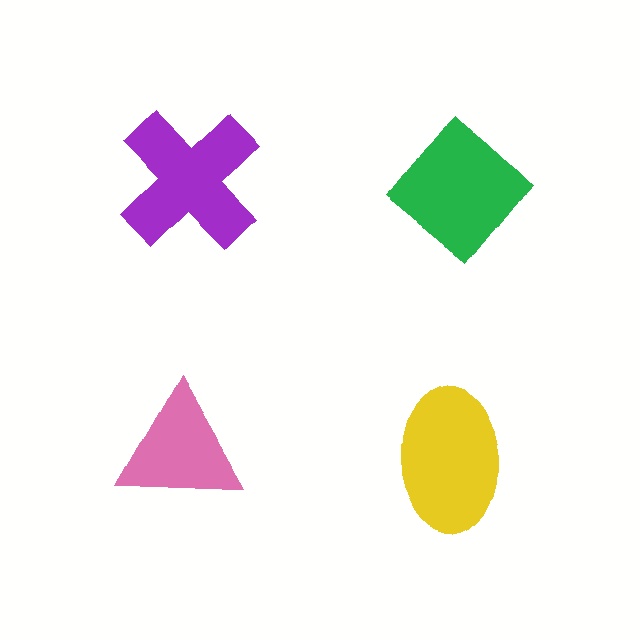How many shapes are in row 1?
2 shapes.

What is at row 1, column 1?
A purple cross.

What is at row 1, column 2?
A green diamond.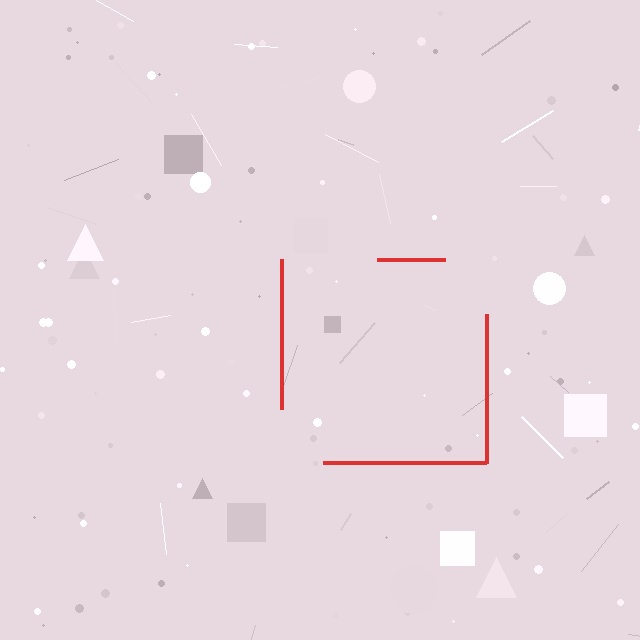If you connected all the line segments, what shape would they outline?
They would outline a square.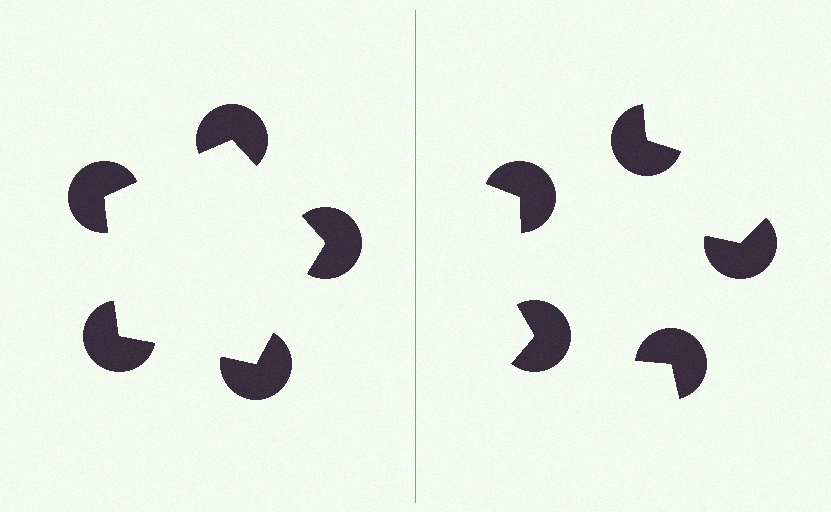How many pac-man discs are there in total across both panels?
10 — 5 on each side.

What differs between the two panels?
The pac-man discs are positioned identically on both sides; only the wedge orientations differ. On the left they align to a pentagon; on the right they are misaligned.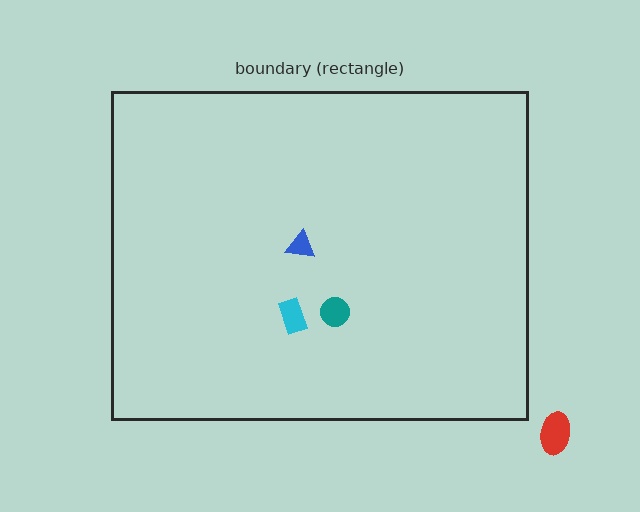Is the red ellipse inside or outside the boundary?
Outside.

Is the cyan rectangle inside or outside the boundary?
Inside.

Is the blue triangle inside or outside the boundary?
Inside.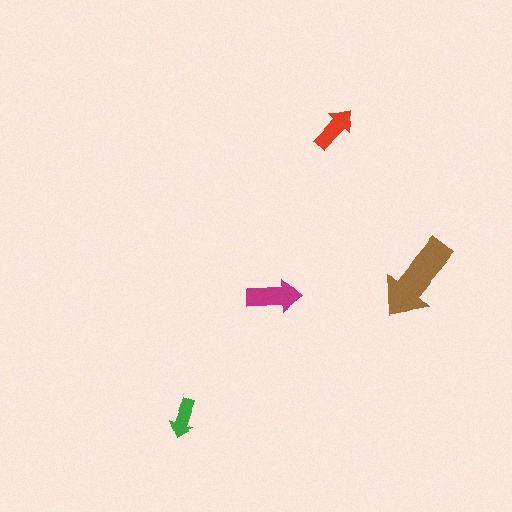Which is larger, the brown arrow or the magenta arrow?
The brown one.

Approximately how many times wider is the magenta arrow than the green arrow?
About 1.5 times wider.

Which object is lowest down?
The green arrow is bottommost.